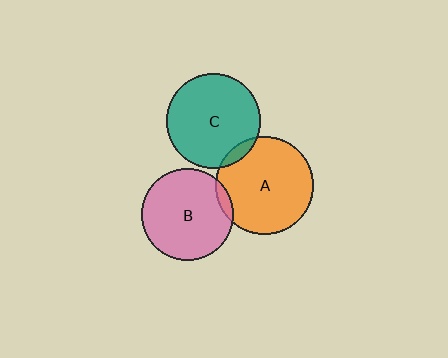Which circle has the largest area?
Circle A (orange).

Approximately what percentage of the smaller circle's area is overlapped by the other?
Approximately 5%.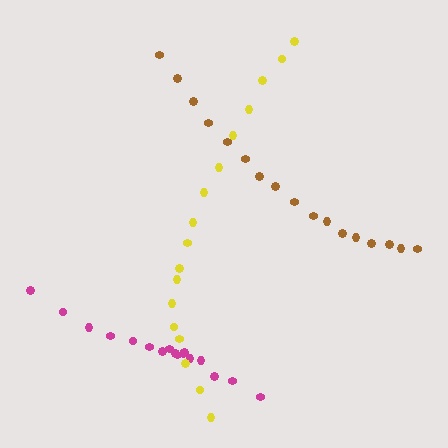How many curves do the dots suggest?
There are 3 distinct paths.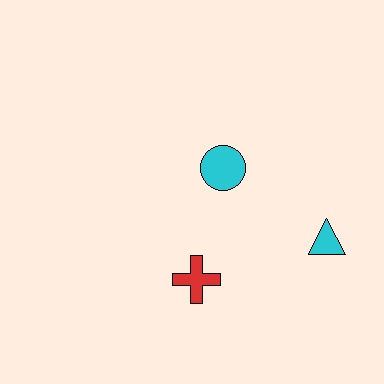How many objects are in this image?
There are 3 objects.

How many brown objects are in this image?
There are no brown objects.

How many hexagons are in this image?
There are no hexagons.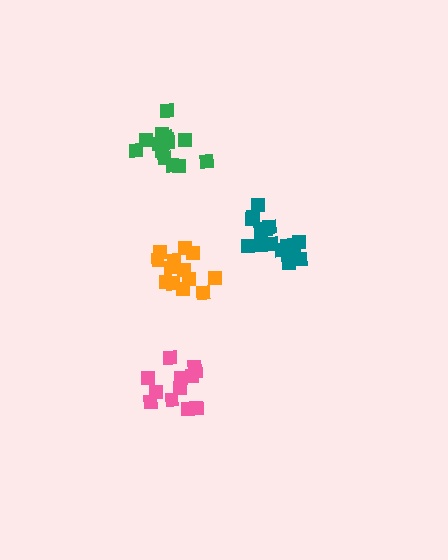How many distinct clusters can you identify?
There are 4 distinct clusters.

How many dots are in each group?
Group 1: 12 dots, Group 2: 13 dots, Group 3: 16 dots, Group 4: 16 dots (57 total).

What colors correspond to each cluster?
The clusters are colored: pink, orange, green, teal.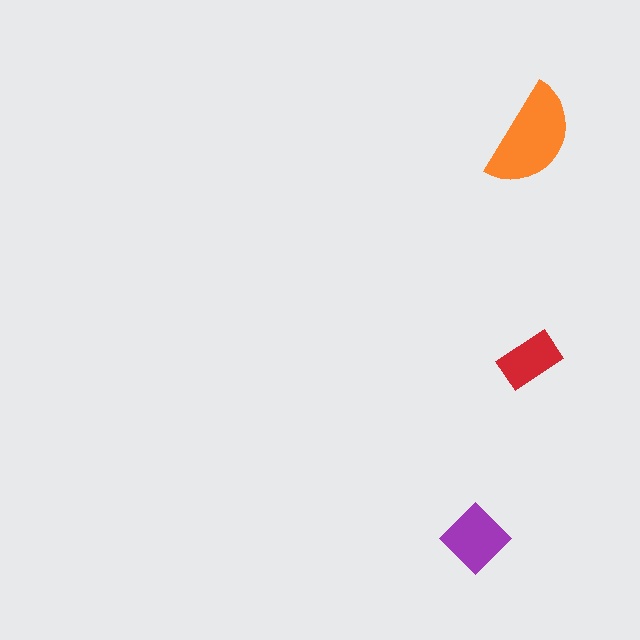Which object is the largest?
The orange semicircle.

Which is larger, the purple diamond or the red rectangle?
The purple diamond.